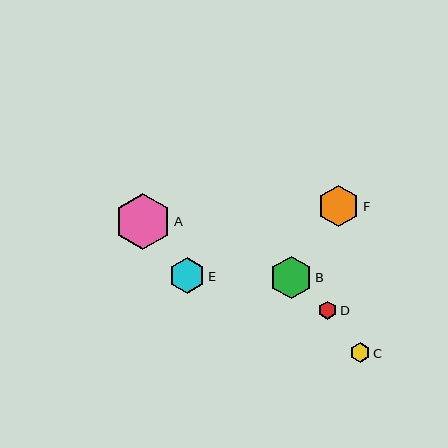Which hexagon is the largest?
Hexagon A is the largest with a size of approximately 56 pixels.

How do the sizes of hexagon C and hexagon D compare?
Hexagon C and hexagon D are approximately the same size.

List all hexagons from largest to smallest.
From largest to smallest: A, B, F, E, C, D.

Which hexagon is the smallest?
Hexagon D is the smallest with a size of approximately 18 pixels.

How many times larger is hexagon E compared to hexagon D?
Hexagon E is approximately 2.0 times the size of hexagon D.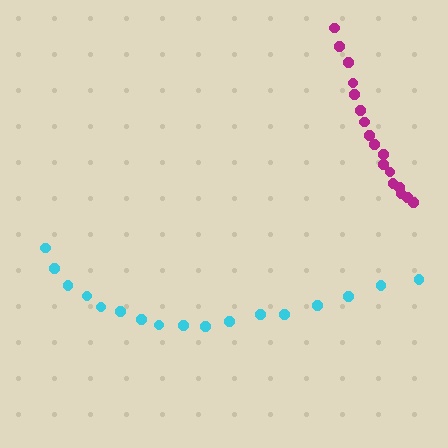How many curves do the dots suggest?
There are 2 distinct paths.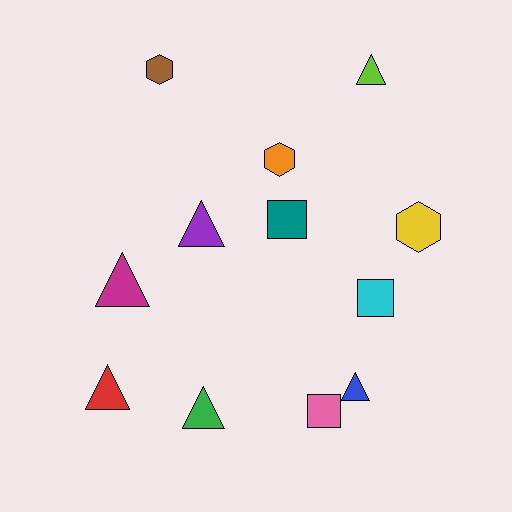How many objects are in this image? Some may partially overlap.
There are 12 objects.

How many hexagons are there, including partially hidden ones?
There are 3 hexagons.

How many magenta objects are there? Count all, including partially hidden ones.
There is 1 magenta object.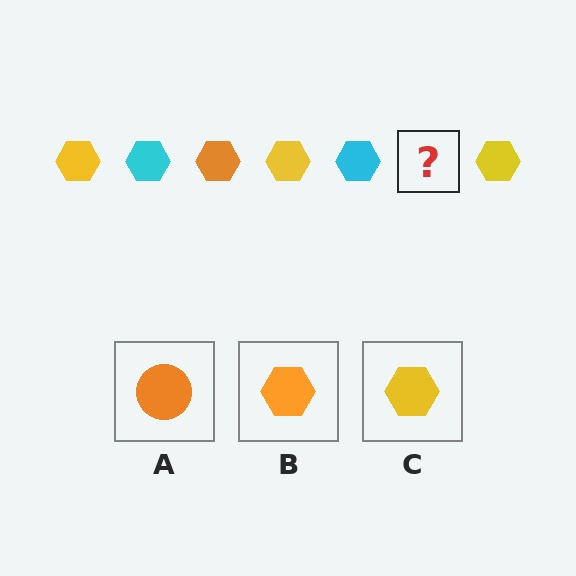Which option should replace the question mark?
Option B.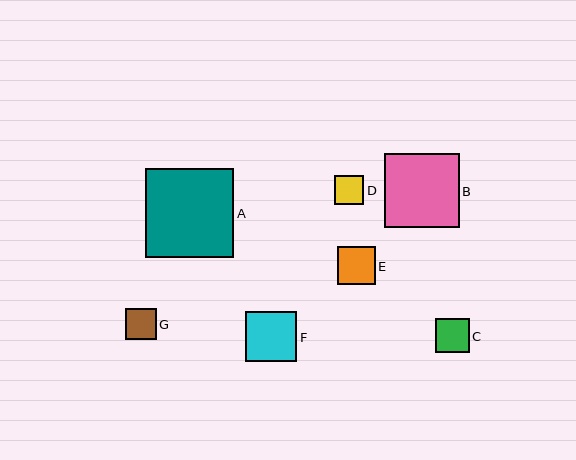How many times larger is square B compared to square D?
Square B is approximately 2.6 times the size of square D.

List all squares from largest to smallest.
From largest to smallest: A, B, F, E, C, G, D.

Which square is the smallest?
Square D is the smallest with a size of approximately 29 pixels.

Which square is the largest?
Square A is the largest with a size of approximately 89 pixels.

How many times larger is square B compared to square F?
Square B is approximately 1.5 times the size of square F.